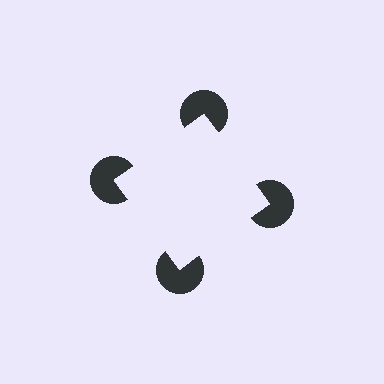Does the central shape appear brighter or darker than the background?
It typically appears slightly brighter than the background, even though no actual brightness change is drawn.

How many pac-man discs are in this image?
There are 4 — one at each vertex of the illusory square.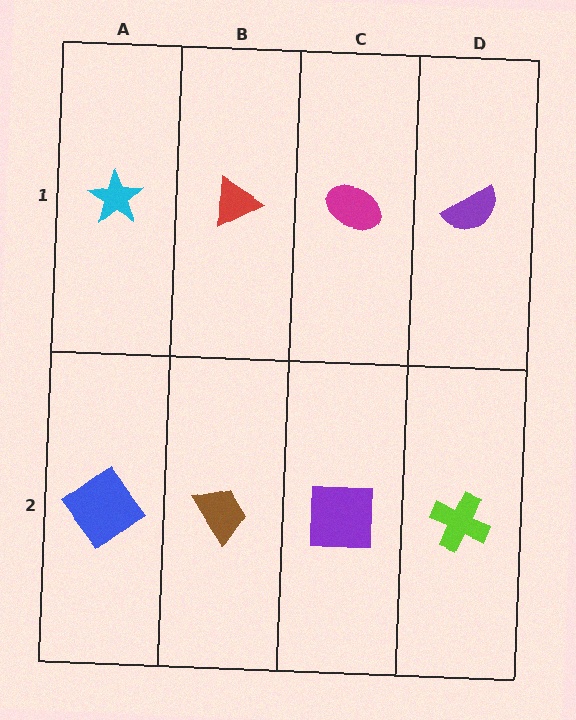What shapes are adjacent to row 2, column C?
A magenta ellipse (row 1, column C), a brown trapezoid (row 2, column B), a lime cross (row 2, column D).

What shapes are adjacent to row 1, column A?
A blue diamond (row 2, column A), a red triangle (row 1, column B).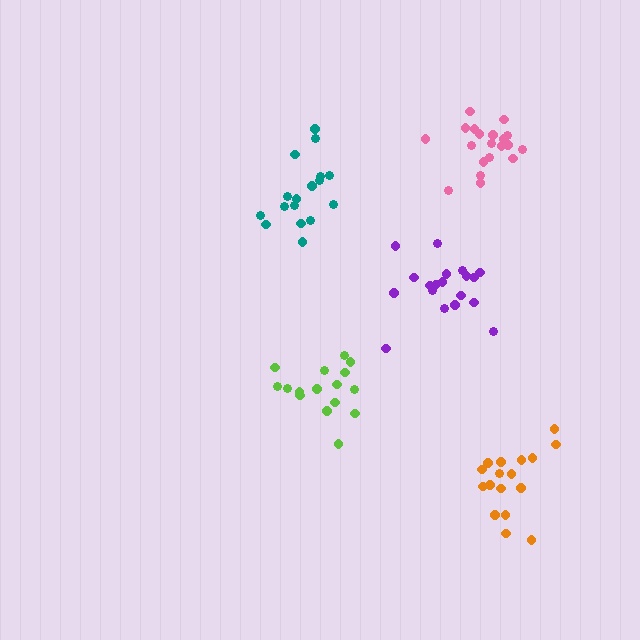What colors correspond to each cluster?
The clusters are colored: teal, orange, purple, pink, lime.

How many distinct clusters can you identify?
There are 5 distinct clusters.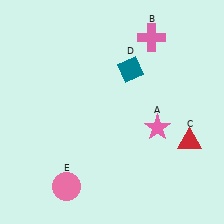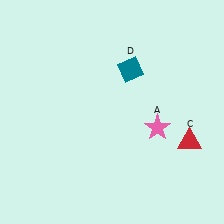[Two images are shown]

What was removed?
The pink cross (B), the pink circle (E) were removed in Image 2.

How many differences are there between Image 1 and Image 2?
There are 2 differences between the two images.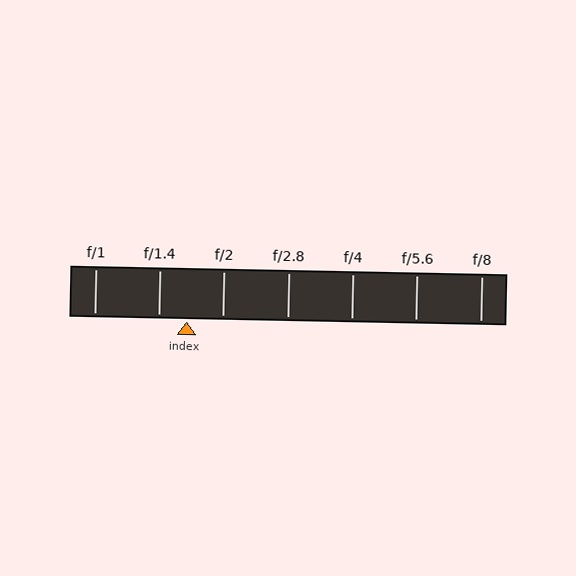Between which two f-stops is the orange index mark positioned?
The index mark is between f/1.4 and f/2.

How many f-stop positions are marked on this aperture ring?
There are 7 f-stop positions marked.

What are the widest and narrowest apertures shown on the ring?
The widest aperture shown is f/1 and the narrowest is f/8.